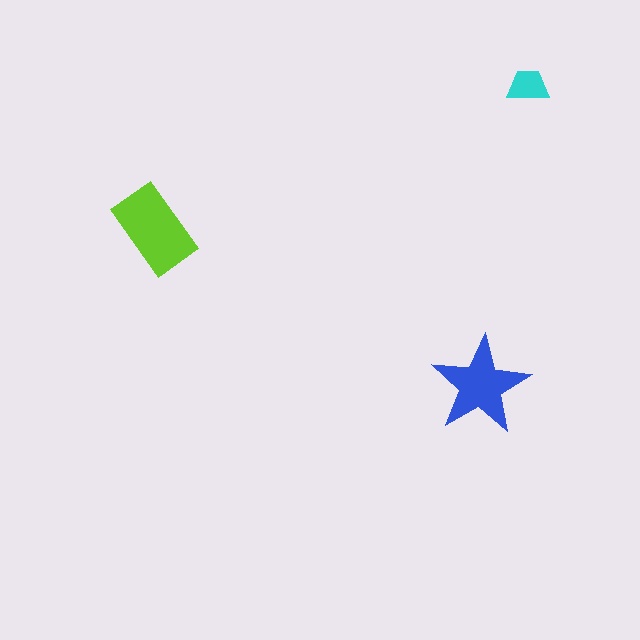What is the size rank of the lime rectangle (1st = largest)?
1st.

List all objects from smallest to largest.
The cyan trapezoid, the blue star, the lime rectangle.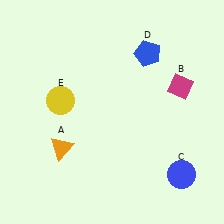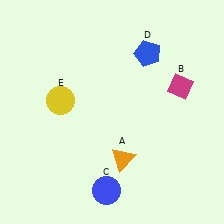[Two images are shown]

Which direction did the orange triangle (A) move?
The orange triangle (A) moved right.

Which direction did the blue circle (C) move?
The blue circle (C) moved left.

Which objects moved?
The objects that moved are: the orange triangle (A), the blue circle (C).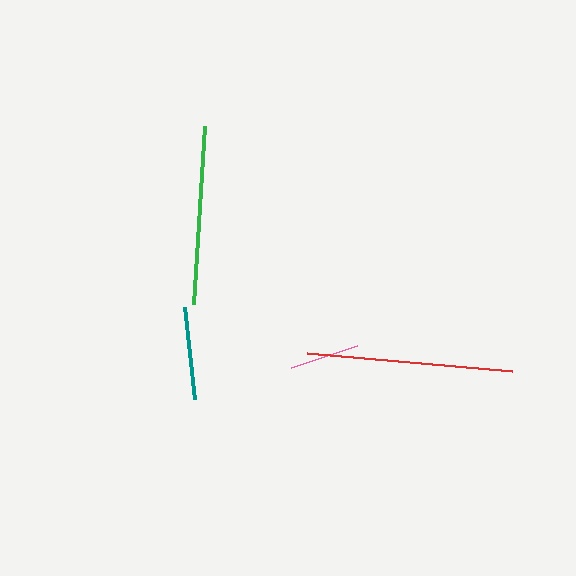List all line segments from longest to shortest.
From longest to shortest: red, green, teal, pink.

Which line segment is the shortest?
The pink line is the shortest at approximately 70 pixels.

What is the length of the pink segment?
The pink segment is approximately 70 pixels long.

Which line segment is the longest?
The red line is the longest at approximately 206 pixels.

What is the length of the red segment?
The red segment is approximately 206 pixels long.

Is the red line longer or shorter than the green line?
The red line is longer than the green line.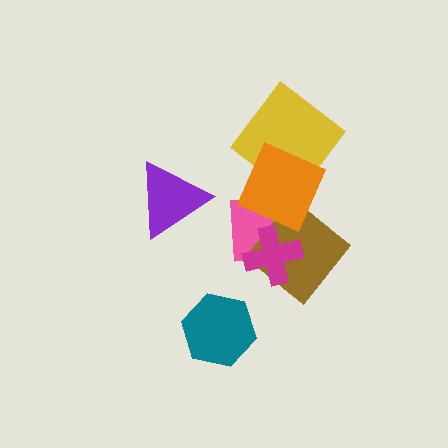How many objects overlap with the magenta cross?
3 objects overlap with the magenta cross.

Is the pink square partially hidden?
Yes, it is partially covered by another shape.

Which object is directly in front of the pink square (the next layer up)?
The brown diamond is directly in front of the pink square.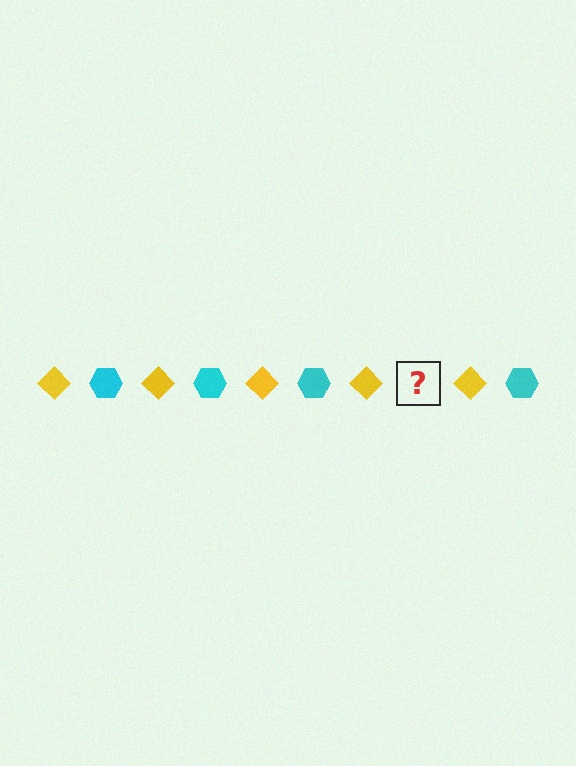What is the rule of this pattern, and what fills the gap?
The rule is that the pattern alternates between yellow diamond and cyan hexagon. The gap should be filled with a cyan hexagon.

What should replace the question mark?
The question mark should be replaced with a cyan hexagon.